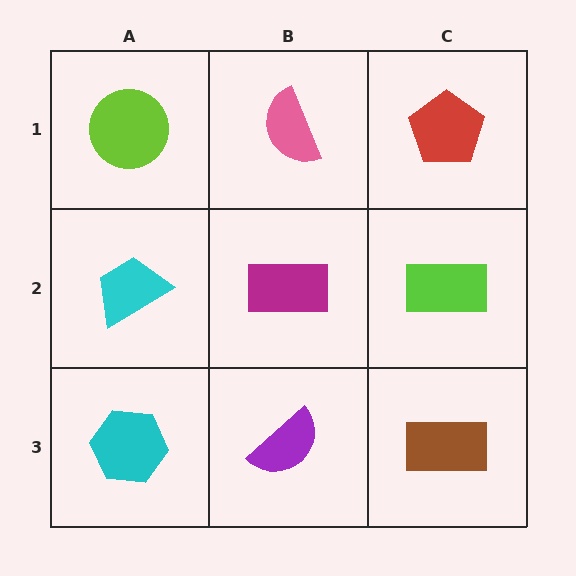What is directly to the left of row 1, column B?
A lime circle.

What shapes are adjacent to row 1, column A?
A cyan trapezoid (row 2, column A), a pink semicircle (row 1, column B).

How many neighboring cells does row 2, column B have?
4.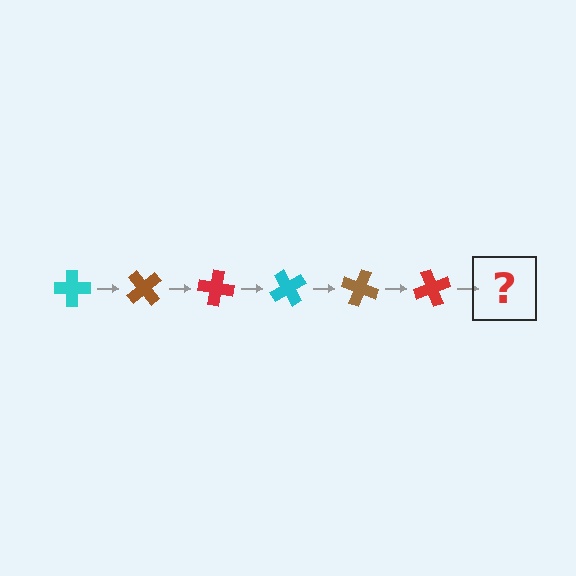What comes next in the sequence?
The next element should be a cyan cross, rotated 300 degrees from the start.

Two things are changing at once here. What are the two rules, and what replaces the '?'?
The two rules are that it rotates 50 degrees each step and the color cycles through cyan, brown, and red. The '?' should be a cyan cross, rotated 300 degrees from the start.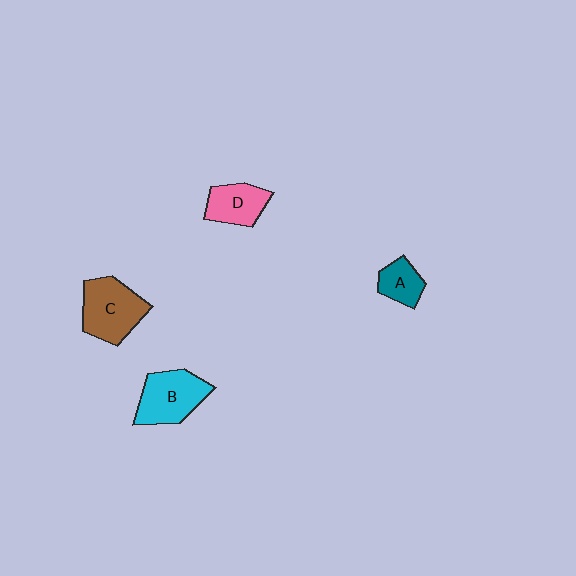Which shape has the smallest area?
Shape A (teal).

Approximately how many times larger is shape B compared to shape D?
Approximately 1.4 times.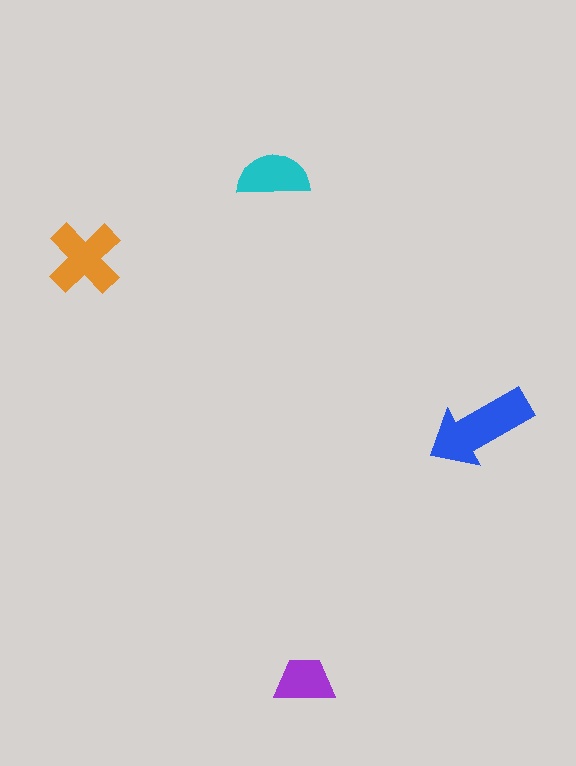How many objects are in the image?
There are 4 objects in the image.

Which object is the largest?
The blue arrow.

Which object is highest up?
The cyan semicircle is topmost.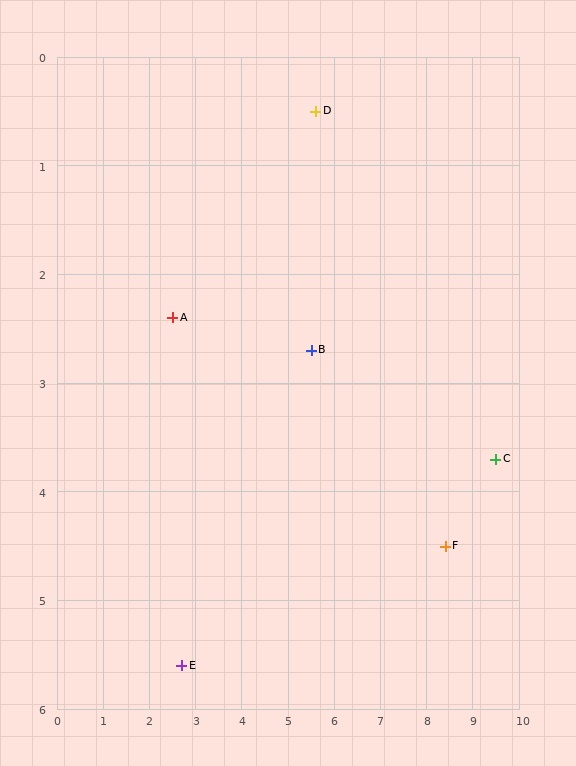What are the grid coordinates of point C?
Point C is at approximately (9.5, 3.7).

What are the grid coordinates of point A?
Point A is at approximately (2.5, 2.4).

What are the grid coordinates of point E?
Point E is at approximately (2.7, 5.6).